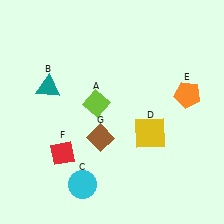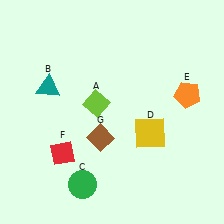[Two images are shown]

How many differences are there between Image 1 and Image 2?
There is 1 difference between the two images.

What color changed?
The circle (C) changed from cyan in Image 1 to green in Image 2.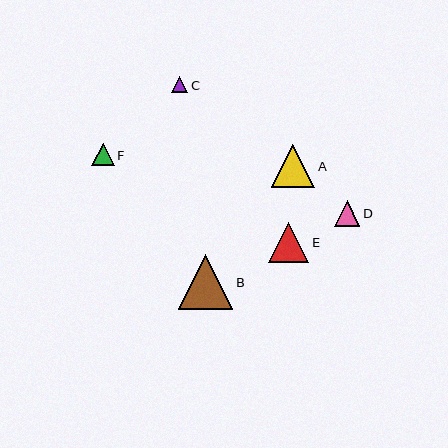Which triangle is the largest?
Triangle B is the largest with a size of approximately 55 pixels.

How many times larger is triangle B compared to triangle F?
Triangle B is approximately 2.4 times the size of triangle F.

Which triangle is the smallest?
Triangle C is the smallest with a size of approximately 16 pixels.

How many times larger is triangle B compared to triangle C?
Triangle B is approximately 3.4 times the size of triangle C.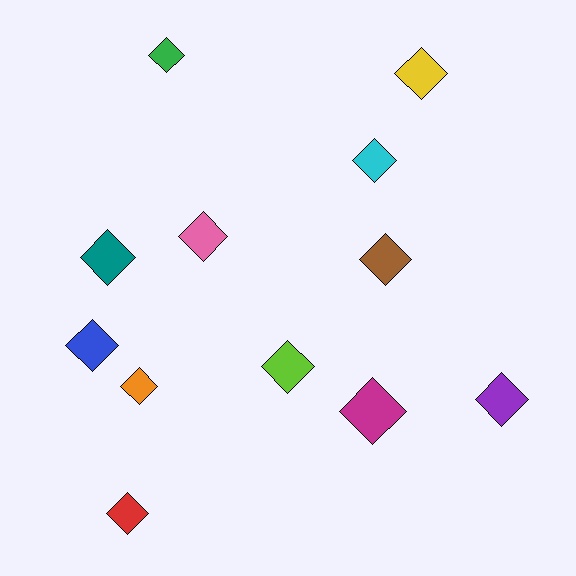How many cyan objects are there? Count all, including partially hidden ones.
There is 1 cyan object.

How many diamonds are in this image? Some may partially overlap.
There are 12 diamonds.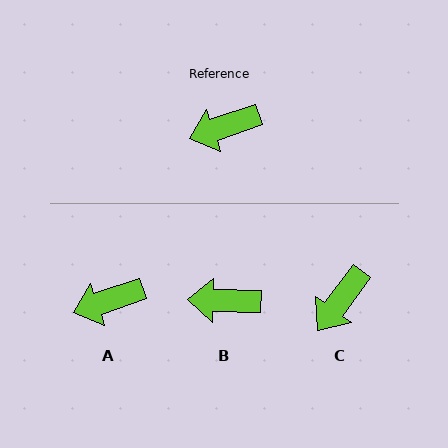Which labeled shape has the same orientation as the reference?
A.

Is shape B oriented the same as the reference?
No, it is off by about 21 degrees.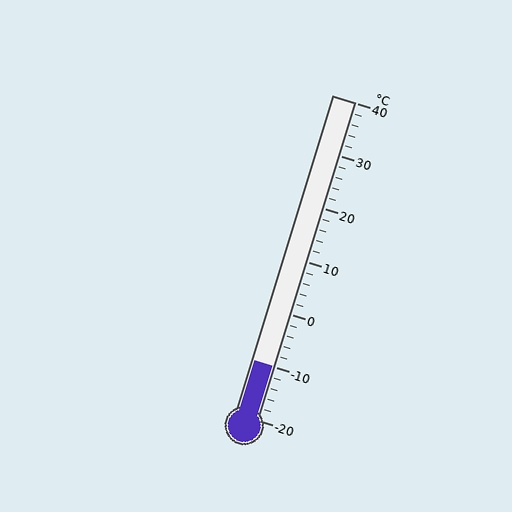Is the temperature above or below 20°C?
The temperature is below 20°C.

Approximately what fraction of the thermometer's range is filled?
The thermometer is filled to approximately 15% of its range.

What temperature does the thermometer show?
The thermometer shows approximately -10°C.